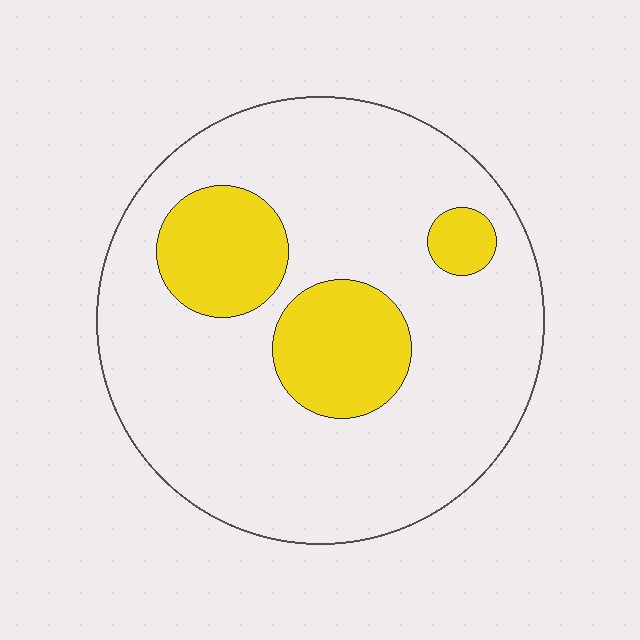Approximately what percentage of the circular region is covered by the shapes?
Approximately 20%.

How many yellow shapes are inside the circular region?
3.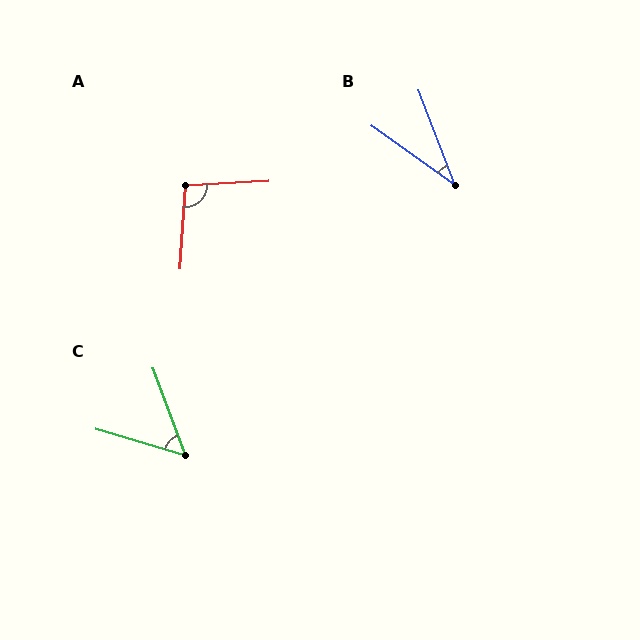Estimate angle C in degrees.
Approximately 53 degrees.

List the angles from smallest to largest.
B (33°), C (53°), A (97°).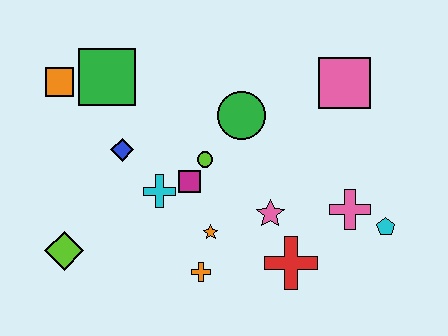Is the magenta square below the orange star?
No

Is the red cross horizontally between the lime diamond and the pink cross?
Yes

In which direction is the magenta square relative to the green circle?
The magenta square is below the green circle.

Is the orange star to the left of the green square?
No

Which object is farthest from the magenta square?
The cyan pentagon is farthest from the magenta square.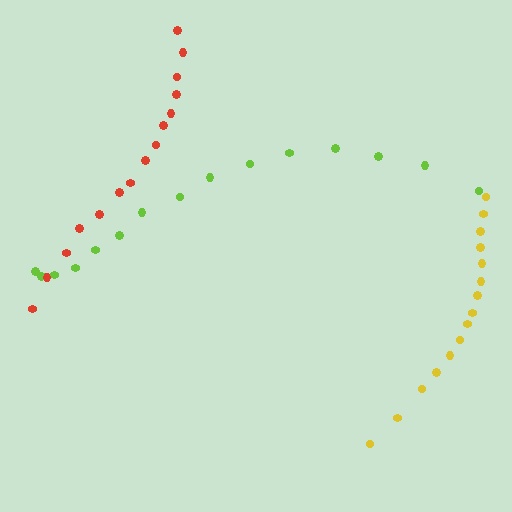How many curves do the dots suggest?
There are 3 distinct paths.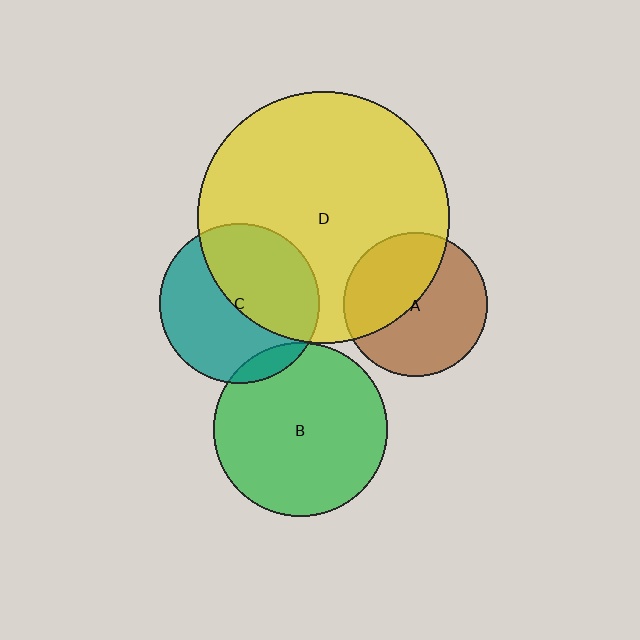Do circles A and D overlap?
Yes.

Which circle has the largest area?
Circle D (yellow).